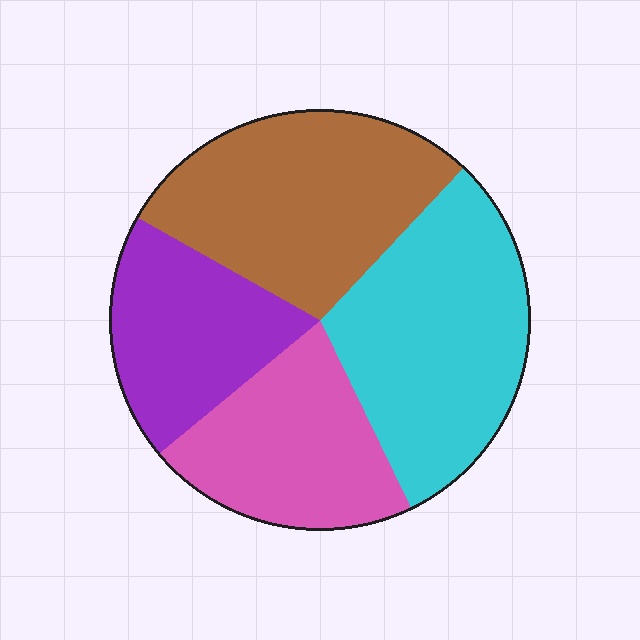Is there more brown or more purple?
Brown.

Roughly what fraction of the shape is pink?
Pink takes up about one fifth (1/5) of the shape.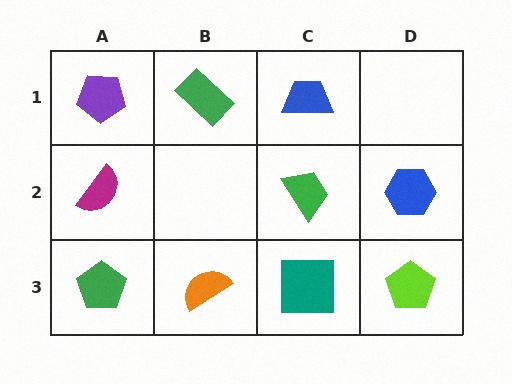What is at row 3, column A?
A green pentagon.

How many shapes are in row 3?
4 shapes.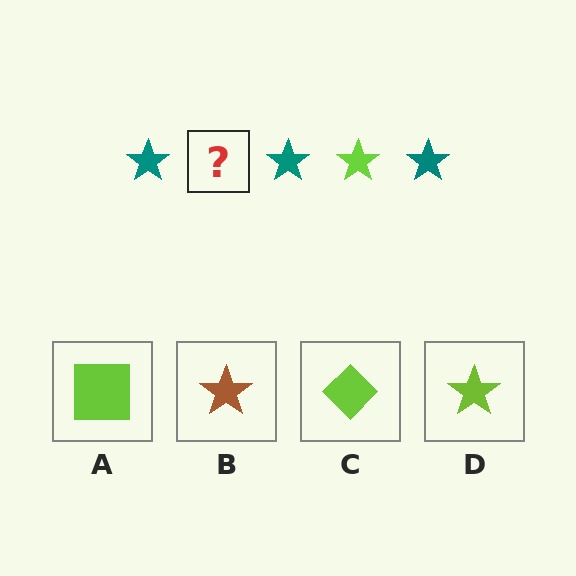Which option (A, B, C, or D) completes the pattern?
D.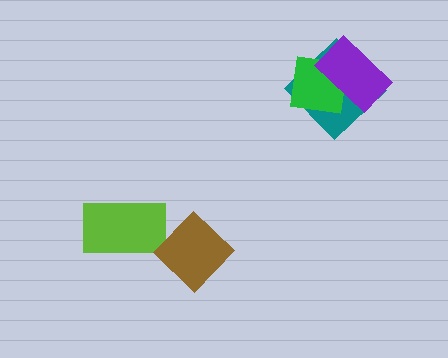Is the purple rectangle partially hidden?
No, no other shape covers it.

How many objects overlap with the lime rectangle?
1 object overlaps with the lime rectangle.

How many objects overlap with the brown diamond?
1 object overlaps with the brown diamond.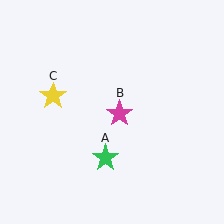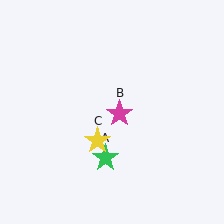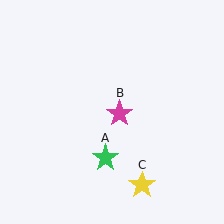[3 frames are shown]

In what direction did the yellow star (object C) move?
The yellow star (object C) moved down and to the right.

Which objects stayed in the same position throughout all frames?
Green star (object A) and magenta star (object B) remained stationary.